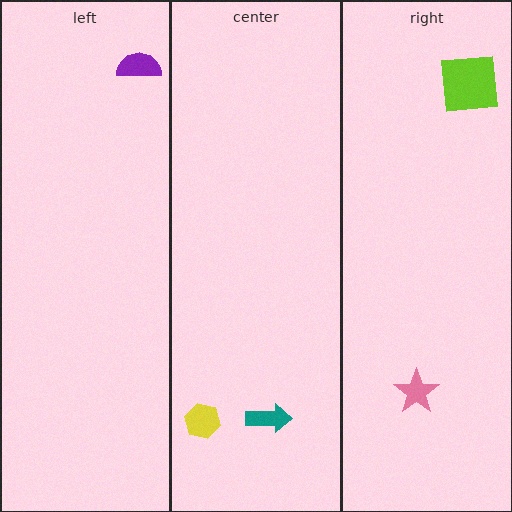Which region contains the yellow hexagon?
The center region.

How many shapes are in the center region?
2.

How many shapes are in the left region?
1.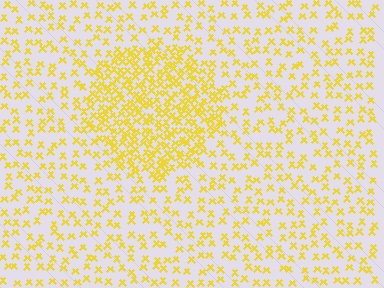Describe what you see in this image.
The image contains small yellow elements arranged at two different densities. A circle-shaped region is visible where the elements are more densely packed than the surrounding area.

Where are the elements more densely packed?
The elements are more densely packed inside the circle boundary.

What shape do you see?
I see a circle.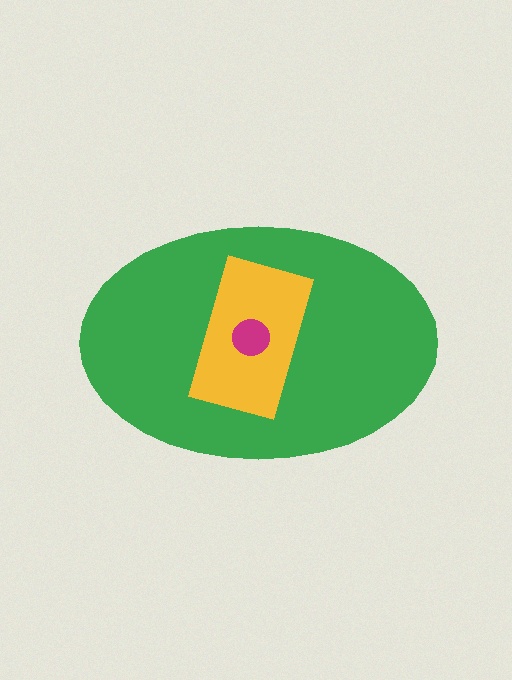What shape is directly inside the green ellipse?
The yellow rectangle.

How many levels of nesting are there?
3.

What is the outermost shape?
The green ellipse.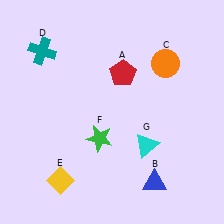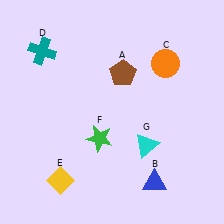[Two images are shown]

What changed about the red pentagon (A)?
In Image 1, A is red. In Image 2, it changed to brown.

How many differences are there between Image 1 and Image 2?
There is 1 difference between the two images.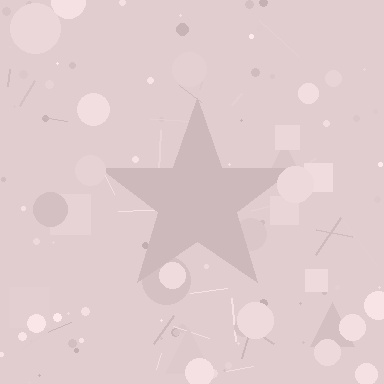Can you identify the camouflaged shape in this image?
The camouflaged shape is a star.